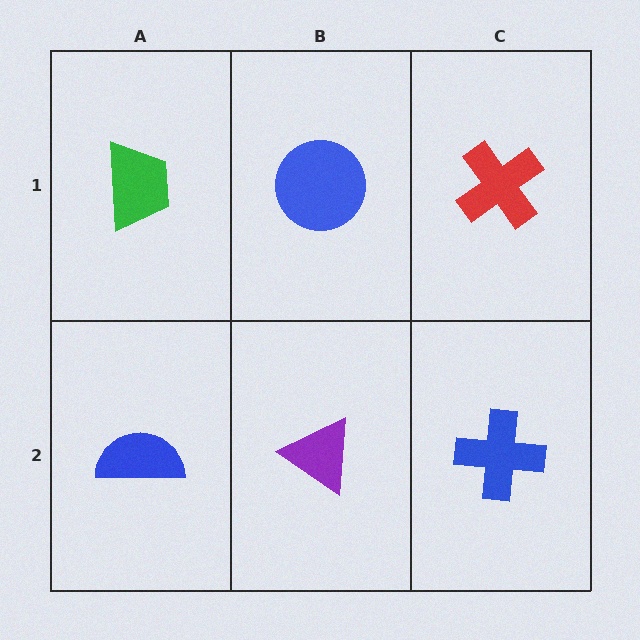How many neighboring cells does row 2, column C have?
2.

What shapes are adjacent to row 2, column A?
A green trapezoid (row 1, column A), a purple triangle (row 2, column B).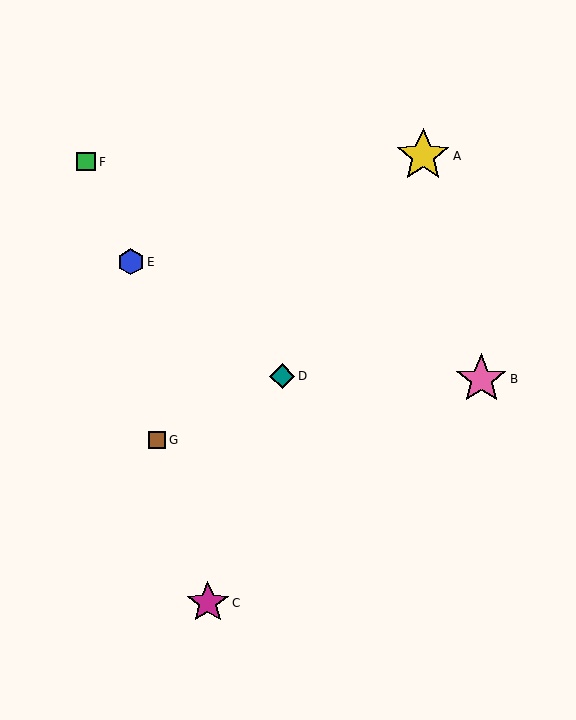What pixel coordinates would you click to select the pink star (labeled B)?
Click at (481, 379) to select the pink star B.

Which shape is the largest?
The yellow star (labeled A) is the largest.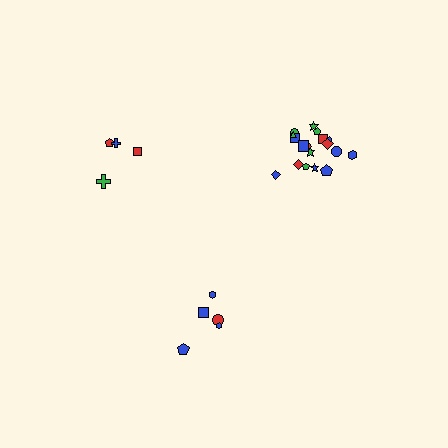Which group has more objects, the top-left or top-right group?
The top-right group.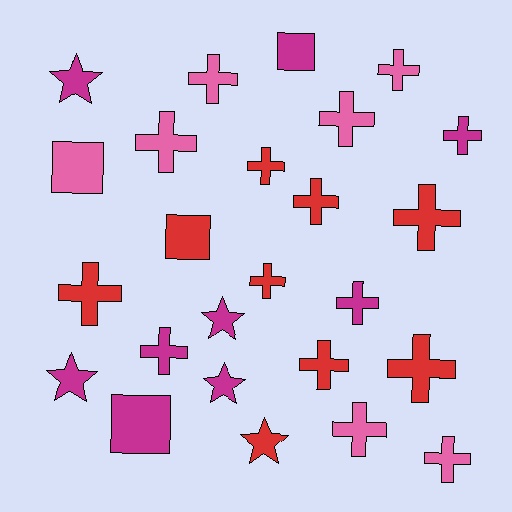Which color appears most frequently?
Magenta, with 9 objects.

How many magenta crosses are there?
There are 3 magenta crosses.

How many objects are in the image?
There are 25 objects.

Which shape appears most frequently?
Cross, with 16 objects.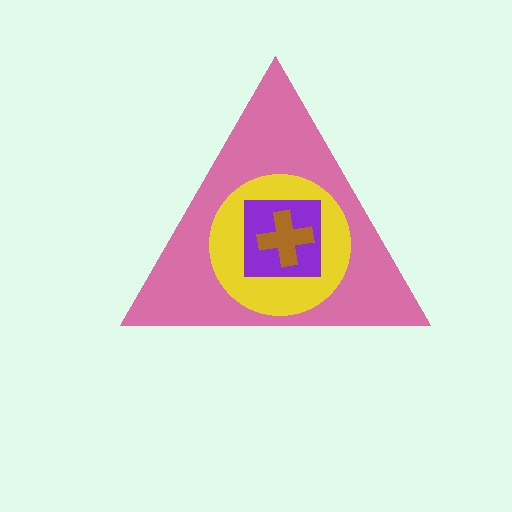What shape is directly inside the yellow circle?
The purple square.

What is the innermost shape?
The brown cross.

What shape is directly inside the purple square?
The brown cross.